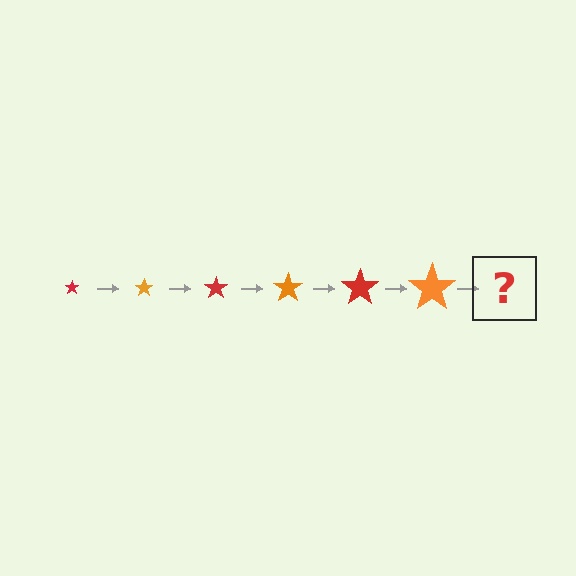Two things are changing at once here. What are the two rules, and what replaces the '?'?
The two rules are that the star grows larger each step and the color cycles through red and orange. The '?' should be a red star, larger than the previous one.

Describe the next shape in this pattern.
It should be a red star, larger than the previous one.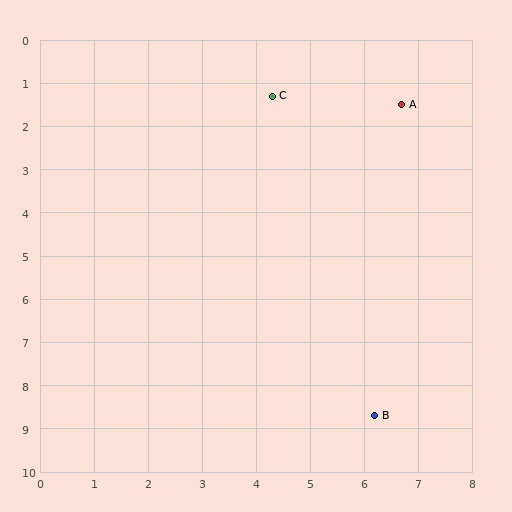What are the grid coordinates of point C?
Point C is at approximately (4.3, 1.3).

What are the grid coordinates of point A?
Point A is at approximately (6.7, 1.5).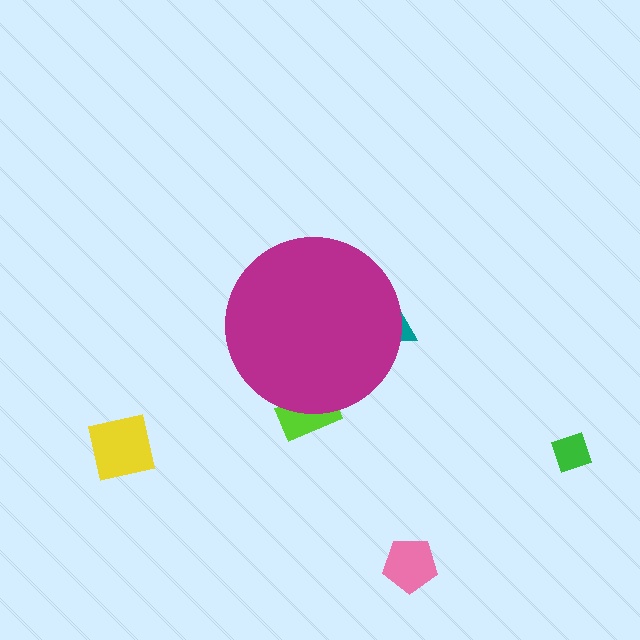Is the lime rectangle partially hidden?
Yes, the lime rectangle is partially hidden behind the magenta circle.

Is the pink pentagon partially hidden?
No, the pink pentagon is fully visible.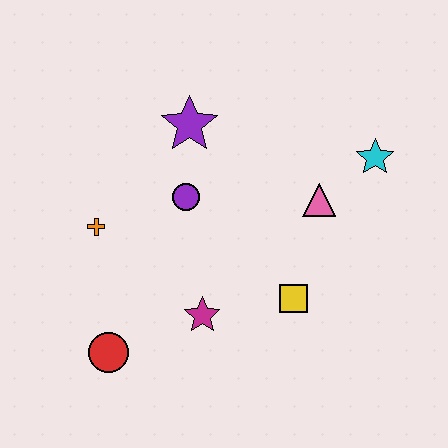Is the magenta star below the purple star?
Yes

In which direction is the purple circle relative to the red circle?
The purple circle is above the red circle.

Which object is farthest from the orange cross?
The cyan star is farthest from the orange cross.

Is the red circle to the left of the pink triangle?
Yes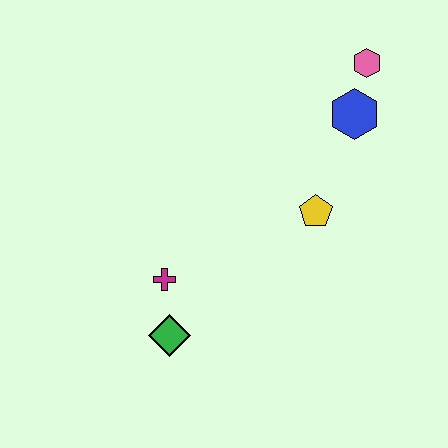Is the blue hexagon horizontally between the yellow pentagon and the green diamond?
No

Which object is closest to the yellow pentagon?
The blue hexagon is closest to the yellow pentagon.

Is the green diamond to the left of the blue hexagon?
Yes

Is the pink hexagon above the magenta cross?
Yes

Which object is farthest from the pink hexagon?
The green diamond is farthest from the pink hexagon.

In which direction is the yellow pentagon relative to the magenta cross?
The yellow pentagon is to the right of the magenta cross.